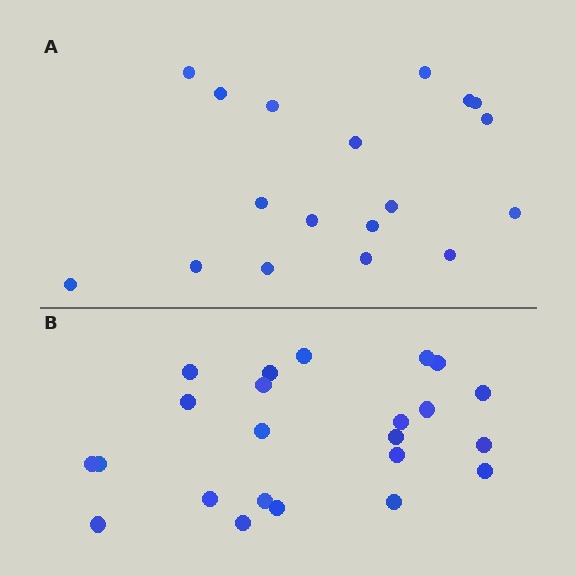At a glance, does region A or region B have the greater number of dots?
Region B (the bottom region) has more dots.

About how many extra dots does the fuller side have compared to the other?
Region B has about 5 more dots than region A.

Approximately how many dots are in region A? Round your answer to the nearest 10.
About 20 dots. (The exact count is 18, which rounds to 20.)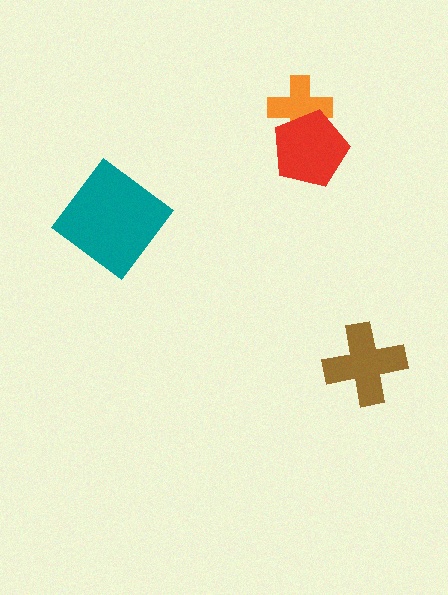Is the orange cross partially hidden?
Yes, it is partially covered by another shape.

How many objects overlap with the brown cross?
0 objects overlap with the brown cross.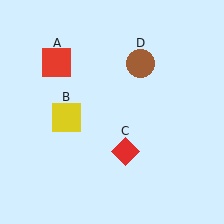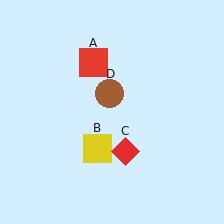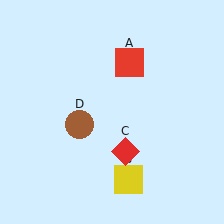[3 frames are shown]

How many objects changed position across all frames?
3 objects changed position: red square (object A), yellow square (object B), brown circle (object D).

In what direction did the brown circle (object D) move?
The brown circle (object D) moved down and to the left.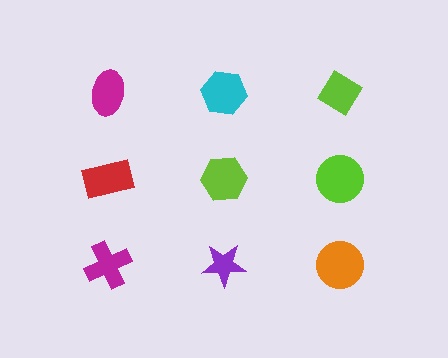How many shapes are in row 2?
3 shapes.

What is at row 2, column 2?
A lime hexagon.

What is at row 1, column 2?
A cyan hexagon.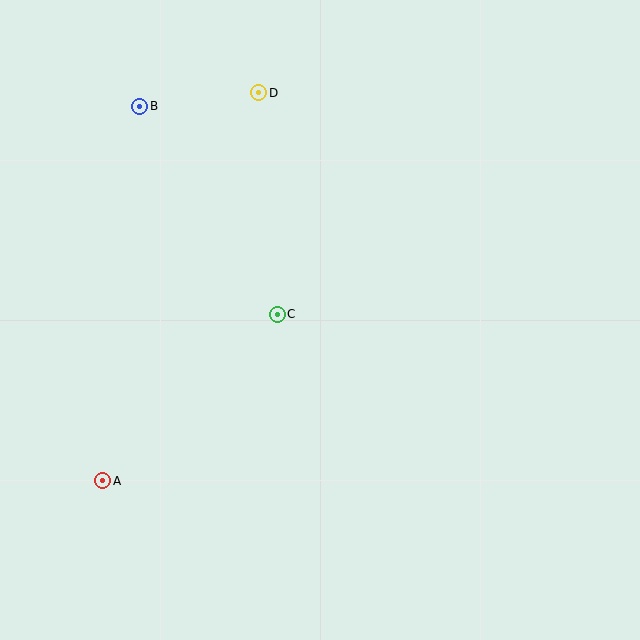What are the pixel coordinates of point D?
Point D is at (259, 93).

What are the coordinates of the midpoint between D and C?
The midpoint between D and C is at (268, 204).